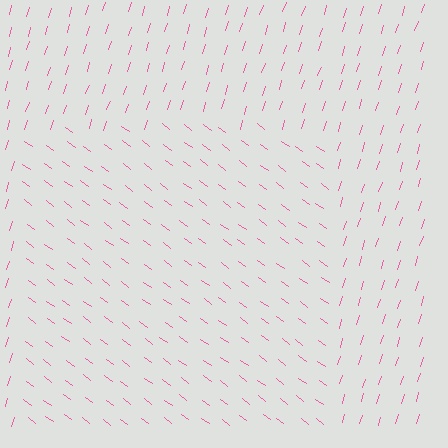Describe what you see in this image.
The image is filled with small pink line segments. A rectangle region in the image has lines oriented differently from the surrounding lines, creating a visible texture boundary.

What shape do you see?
I see a rectangle.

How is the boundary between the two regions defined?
The boundary is defined purely by a change in line orientation (approximately 71 degrees difference). All lines are the same color and thickness.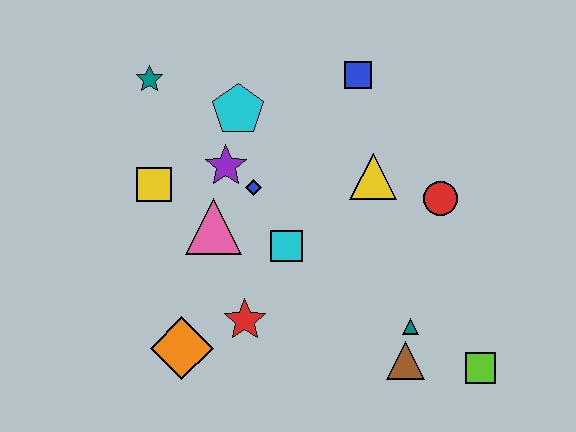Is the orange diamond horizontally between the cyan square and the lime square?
No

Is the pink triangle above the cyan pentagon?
No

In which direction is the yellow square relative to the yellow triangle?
The yellow square is to the left of the yellow triangle.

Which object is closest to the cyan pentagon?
The purple star is closest to the cyan pentagon.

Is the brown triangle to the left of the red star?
No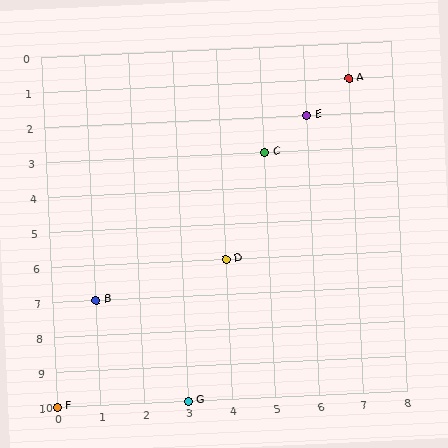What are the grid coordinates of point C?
Point C is at grid coordinates (5, 3).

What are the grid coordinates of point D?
Point D is at grid coordinates (4, 6).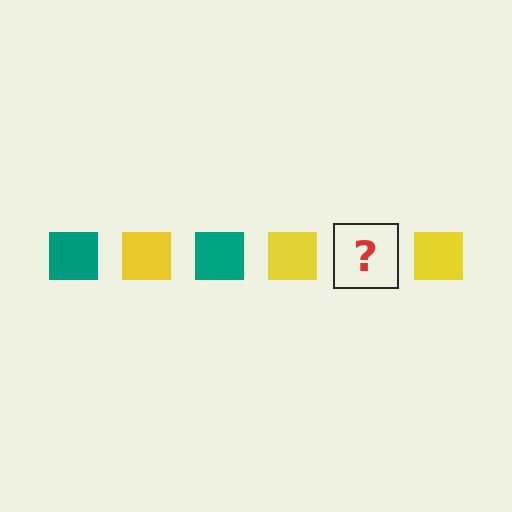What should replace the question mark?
The question mark should be replaced with a teal square.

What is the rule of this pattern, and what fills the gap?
The rule is that the pattern cycles through teal, yellow squares. The gap should be filled with a teal square.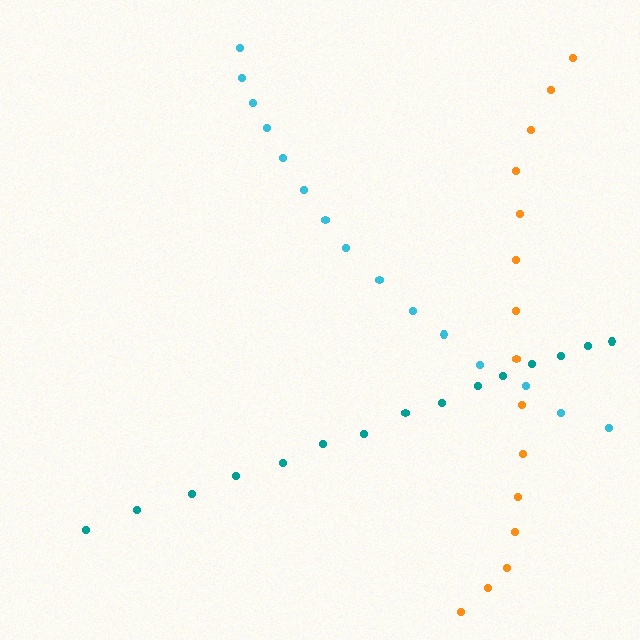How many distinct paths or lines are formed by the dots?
There are 3 distinct paths.